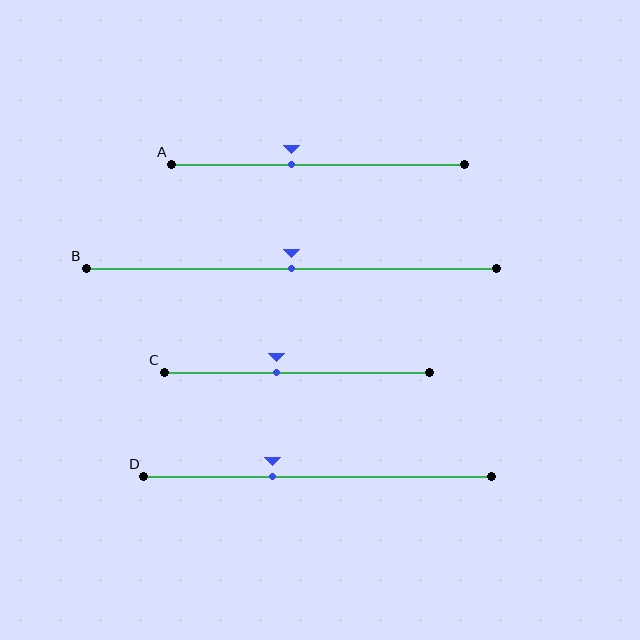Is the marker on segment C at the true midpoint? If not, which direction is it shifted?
No, the marker on segment C is shifted to the left by about 8% of the segment length.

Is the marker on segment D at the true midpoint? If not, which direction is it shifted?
No, the marker on segment D is shifted to the left by about 13% of the segment length.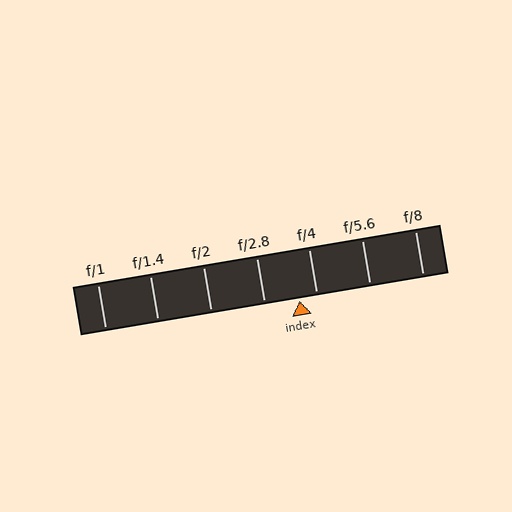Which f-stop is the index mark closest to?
The index mark is closest to f/4.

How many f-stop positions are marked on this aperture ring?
There are 7 f-stop positions marked.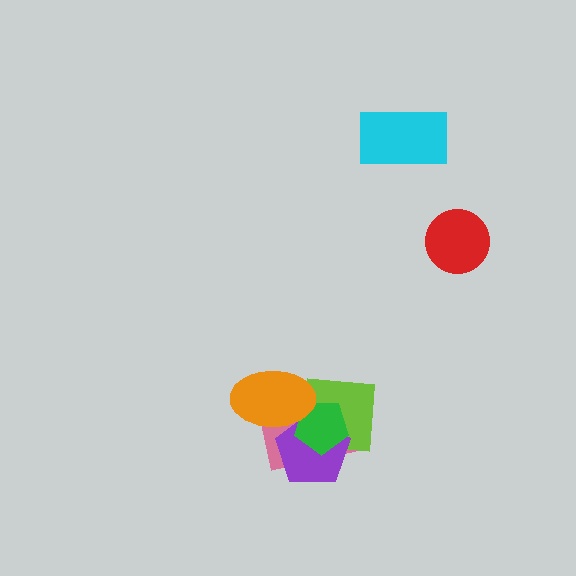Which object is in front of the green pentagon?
The orange ellipse is in front of the green pentagon.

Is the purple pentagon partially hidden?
Yes, it is partially covered by another shape.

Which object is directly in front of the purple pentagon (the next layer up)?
The green pentagon is directly in front of the purple pentagon.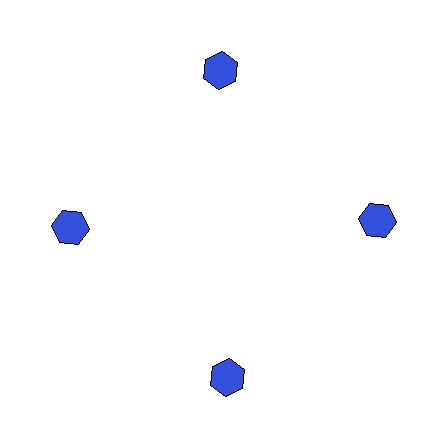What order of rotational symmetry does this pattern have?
This pattern has 4-fold rotational symmetry.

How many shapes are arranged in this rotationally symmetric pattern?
There are 4 shapes, arranged in 4 groups of 1.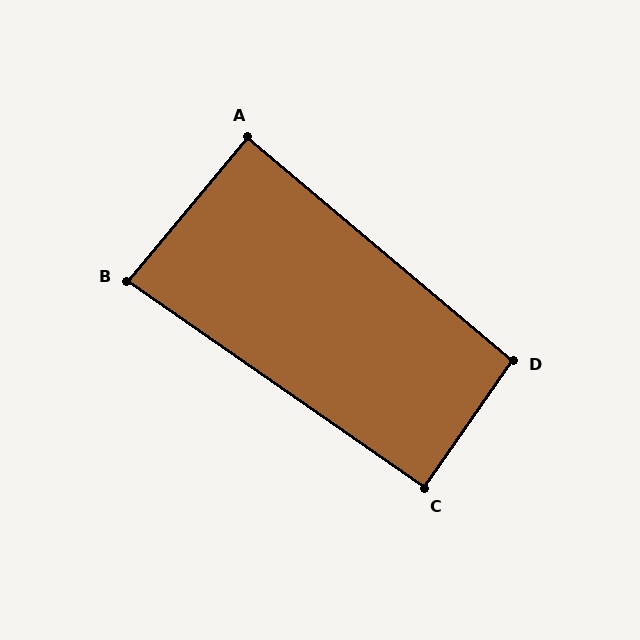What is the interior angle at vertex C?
Approximately 90 degrees (approximately right).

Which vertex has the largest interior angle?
D, at approximately 95 degrees.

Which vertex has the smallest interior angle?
B, at approximately 85 degrees.